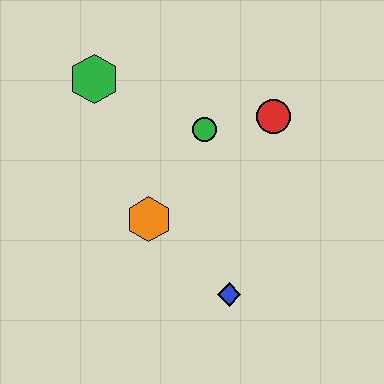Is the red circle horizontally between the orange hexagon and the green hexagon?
No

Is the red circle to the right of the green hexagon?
Yes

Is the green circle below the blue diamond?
No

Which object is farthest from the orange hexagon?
The red circle is farthest from the orange hexagon.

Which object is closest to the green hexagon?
The green circle is closest to the green hexagon.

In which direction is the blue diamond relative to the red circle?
The blue diamond is below the red circle.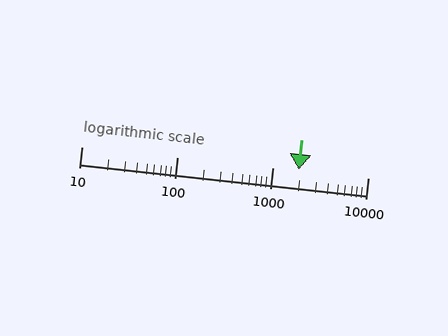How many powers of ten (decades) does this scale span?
The scale spans 3 decades, from 10 to 10000.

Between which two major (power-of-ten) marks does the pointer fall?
The pointer is between 1000 and 10000.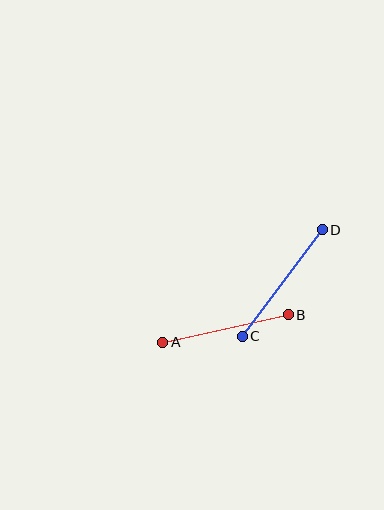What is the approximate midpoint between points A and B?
The midpoint is at approximately (225, 328) pixels.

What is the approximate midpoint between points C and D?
The midpoint is at approximately (282, 283) pixels.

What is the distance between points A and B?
The distance is approximately 129 pixels.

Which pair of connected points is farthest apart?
Points C and D are farthest apart.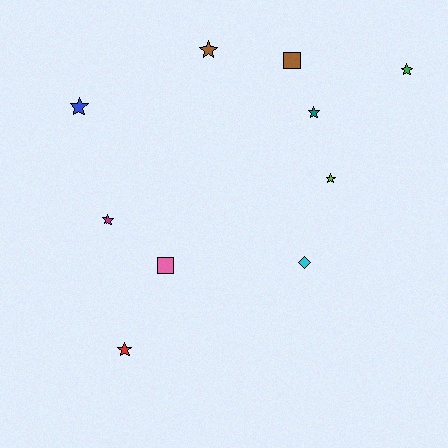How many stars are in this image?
There are 7 stars.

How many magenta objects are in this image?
There is 1 magenta object.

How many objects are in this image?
There are 10 objects.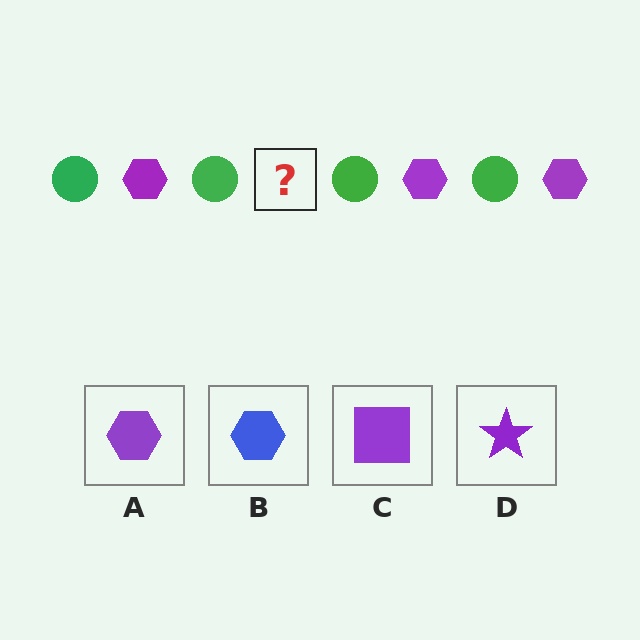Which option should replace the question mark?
Option A.